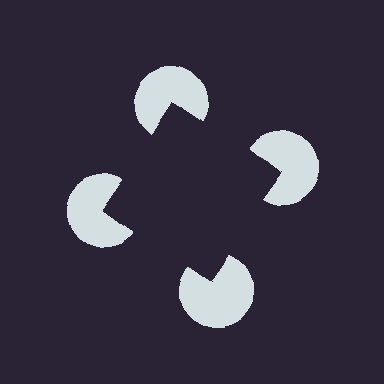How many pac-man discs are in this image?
There are 4 — one at each vertex of the illusory square.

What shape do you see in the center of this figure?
An illusory square — its edges are inferred from the aligned wedge cuts in the pac-man discs, not physically drawn.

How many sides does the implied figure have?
4 sides.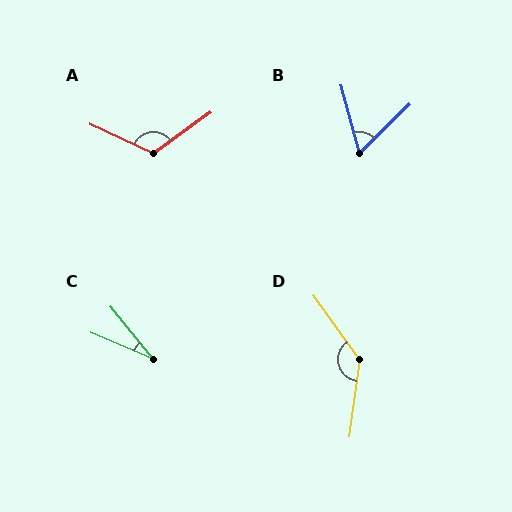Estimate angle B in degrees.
Approximately 60 degrees.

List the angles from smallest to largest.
C (29°), B (60°), A (119°), D (137°).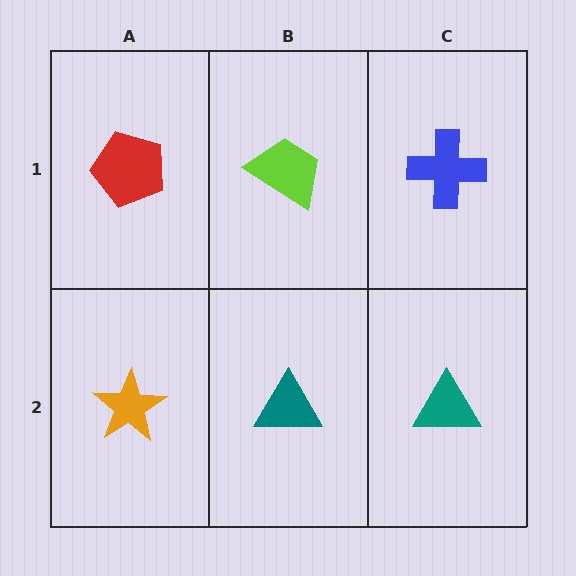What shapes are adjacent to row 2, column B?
A lime trapezoid (row 1, column B), an orange star (row 2, column A), a teal triangle (row 2, column C).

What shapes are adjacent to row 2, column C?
A blue cross (row 1, column C), a teal triangle (row 2, column B).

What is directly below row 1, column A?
An orange star.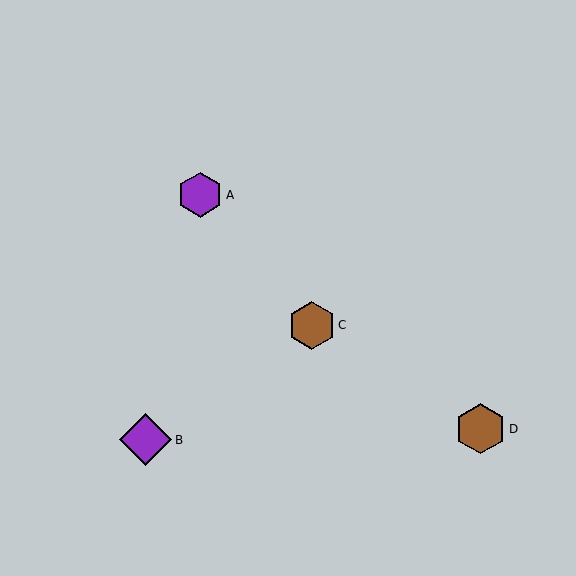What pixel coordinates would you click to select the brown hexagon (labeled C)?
Click at (312, 325) to select the brown hexagon C.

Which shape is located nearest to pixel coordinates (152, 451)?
The purple diamond (labeled B) at (146, 440) is nearest to that location.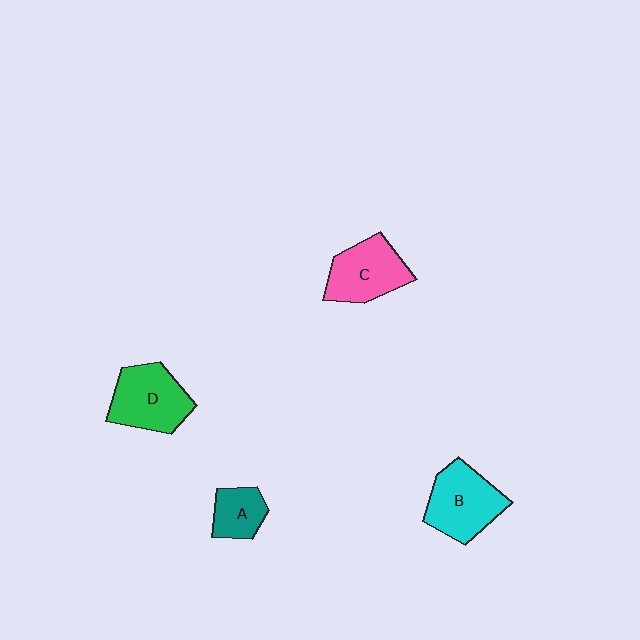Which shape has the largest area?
Shape B (cyan).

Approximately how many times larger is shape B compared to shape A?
Approximately 1.8 times.